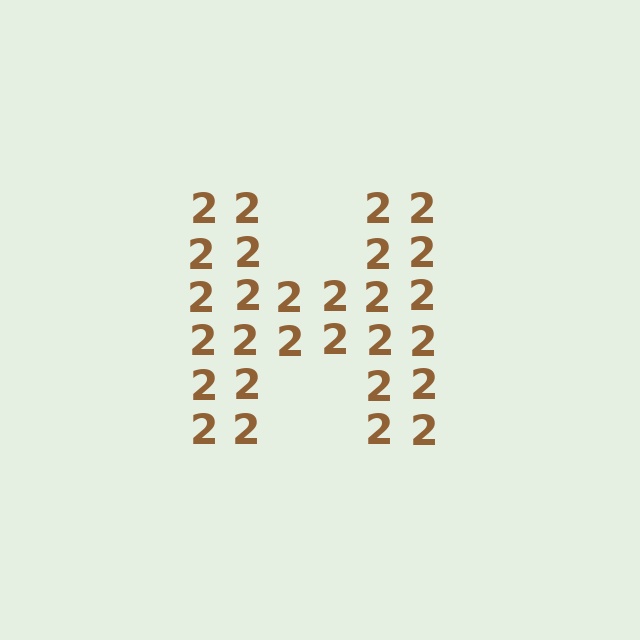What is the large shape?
The large shape is the letter H.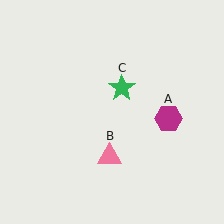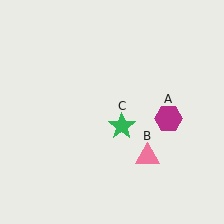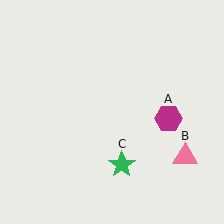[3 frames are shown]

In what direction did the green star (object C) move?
The green star (object C) moved down.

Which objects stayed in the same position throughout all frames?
Magenta hexagon (object A) remained stationary.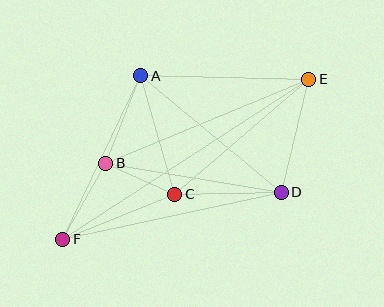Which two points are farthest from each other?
Points E and F are farthest from each other.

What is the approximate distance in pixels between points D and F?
The distance between D and F is approximately 223 pixels.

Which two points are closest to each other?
Points B and C are closest to each other.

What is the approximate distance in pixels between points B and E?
The distance between B and E is approximately 219 pixels.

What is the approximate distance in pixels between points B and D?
The distance between B and D is approximately 177 pixels.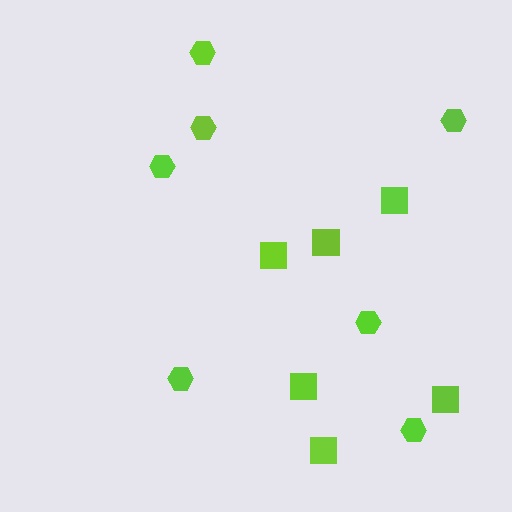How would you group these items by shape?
There are 2 groups: one group of hexagons (7) and one group of squares (6).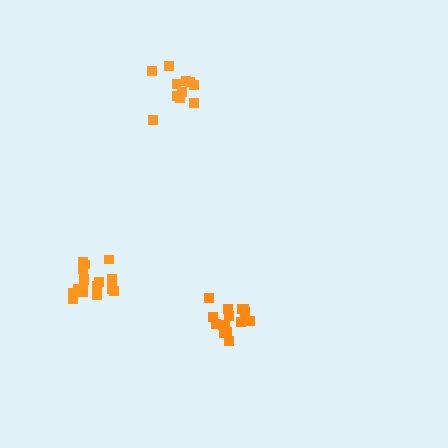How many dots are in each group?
Group 1: 11 dots, Group 2: 17 dots, Group 3: 16 dots (44 total).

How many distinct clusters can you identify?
There are 3 distinct clusters.